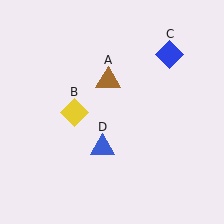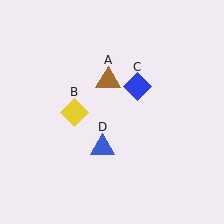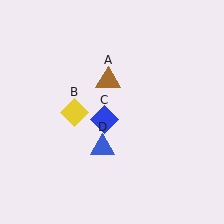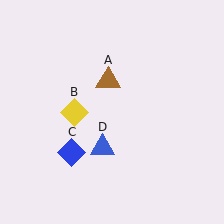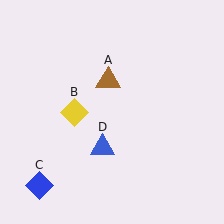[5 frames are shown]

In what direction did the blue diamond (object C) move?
The blue diamond (object C) moved down and to the left.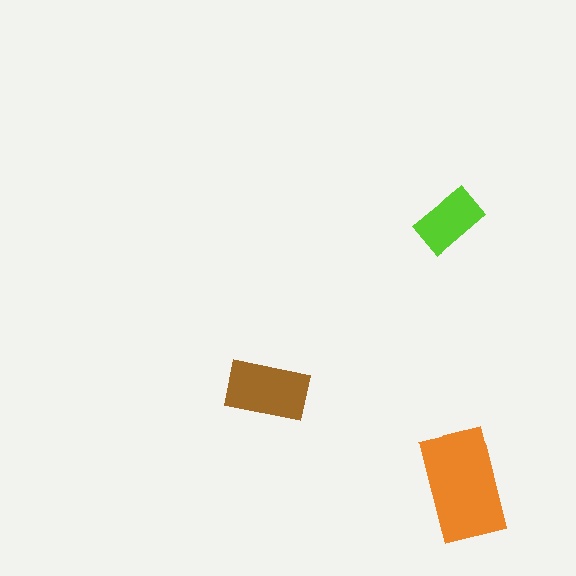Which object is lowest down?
The orange rectangle is bottommost.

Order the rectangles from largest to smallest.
the orange one, the brown one, the lime one.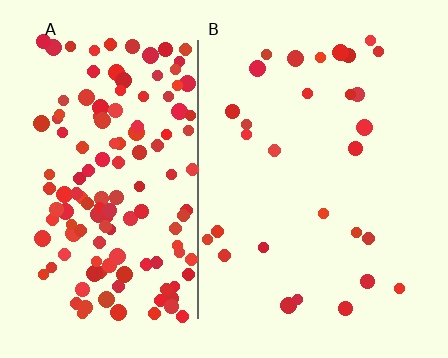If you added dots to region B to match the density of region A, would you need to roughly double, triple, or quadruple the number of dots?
Approximately quadruple.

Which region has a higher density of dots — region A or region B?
A (the left).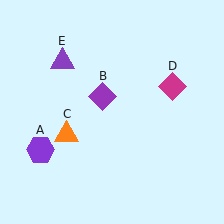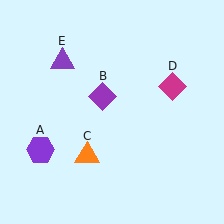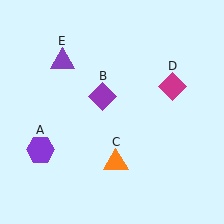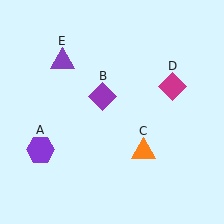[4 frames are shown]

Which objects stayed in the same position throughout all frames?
Purple hexagon (object A) and purple diamond (object B) and magenta diamond (object D) and purple triangle (object E) remained stationary.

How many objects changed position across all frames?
1 object changed position: orange triangle (object C).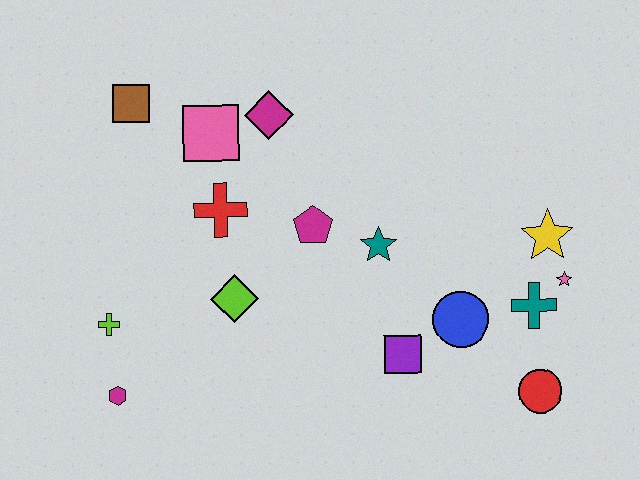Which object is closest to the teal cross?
The pink star is closest to the teal cross.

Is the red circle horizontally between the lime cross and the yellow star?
Yes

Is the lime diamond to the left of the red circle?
Yes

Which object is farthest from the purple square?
The brown square is farthest from the purple square.